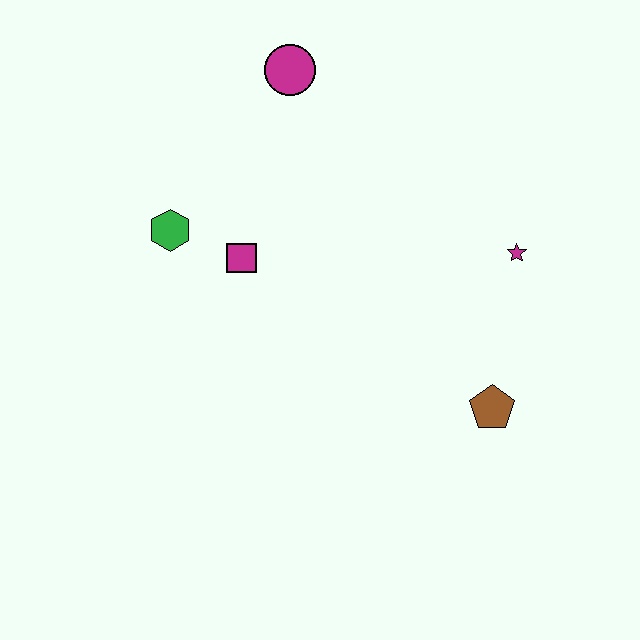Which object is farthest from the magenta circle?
The brown pentagon is farthest from the magenta circle.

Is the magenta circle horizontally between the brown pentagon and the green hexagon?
Yes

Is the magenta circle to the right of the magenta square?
Yes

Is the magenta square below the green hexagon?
Yes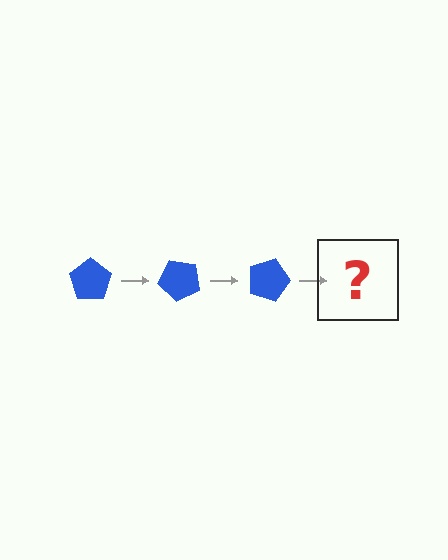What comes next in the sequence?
The next element should be a blue pentagon rotated 135 degrees.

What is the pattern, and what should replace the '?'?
The pattern is that the pentagon rotates 45 degrees each step. The '?' should be a blue pentagon rotated 135 degrees.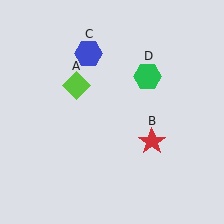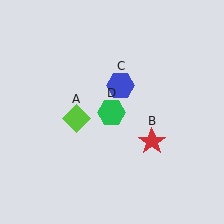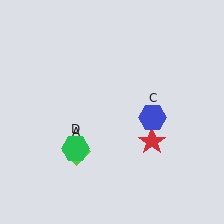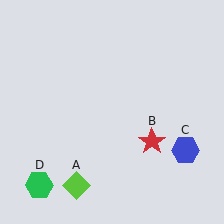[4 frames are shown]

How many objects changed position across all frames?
3 objects changed position: lime diamond (object A), blue hexagon (object C), green hexagon (object D).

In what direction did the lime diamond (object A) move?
The lime diamond (object A) moved down.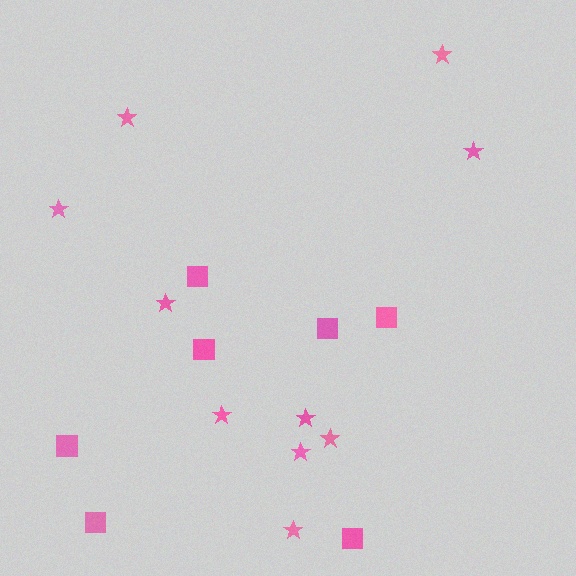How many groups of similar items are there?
There are 2 groups: one group of squares (7) and one group of stars (10).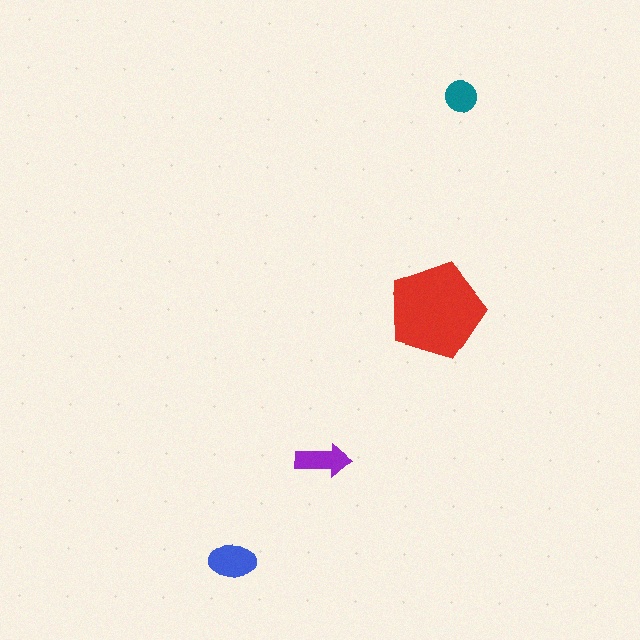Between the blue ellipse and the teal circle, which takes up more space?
The blue ellipse.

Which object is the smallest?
The teal circle.